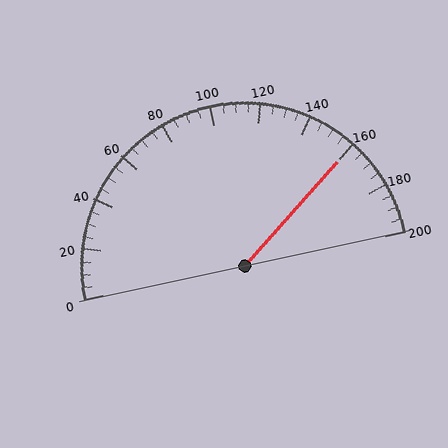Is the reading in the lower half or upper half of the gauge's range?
The reading is in the upper half of the range (0 to 200).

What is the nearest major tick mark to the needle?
The nearest major tick mark is 160.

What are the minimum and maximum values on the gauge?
The gauge ranges from 0 to 200.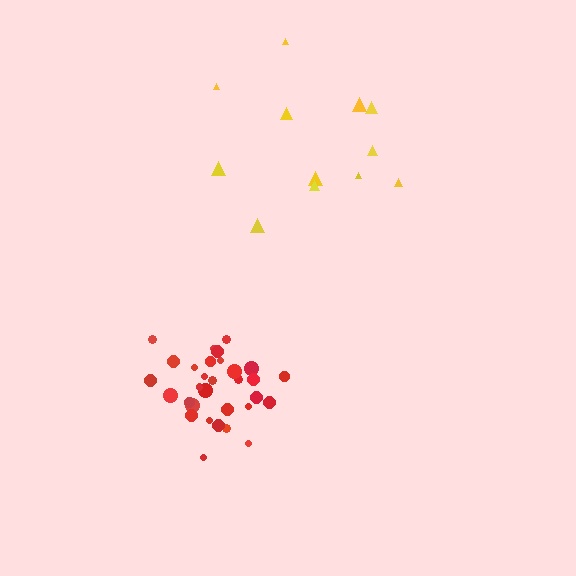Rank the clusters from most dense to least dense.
red, yellow.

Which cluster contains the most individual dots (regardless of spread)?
Red (32).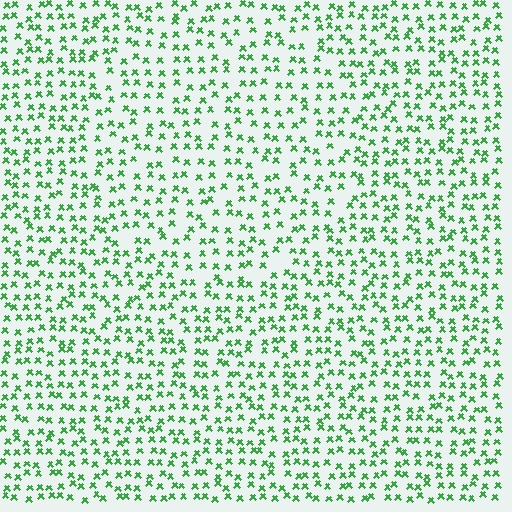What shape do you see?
I see a circle.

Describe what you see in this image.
The image contains small green elements arranged at two different densities. A circle-shaped region is visible where the elements are less densely packed than the surrounding area.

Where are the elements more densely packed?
The elements are more densely packed outside the circle boundary.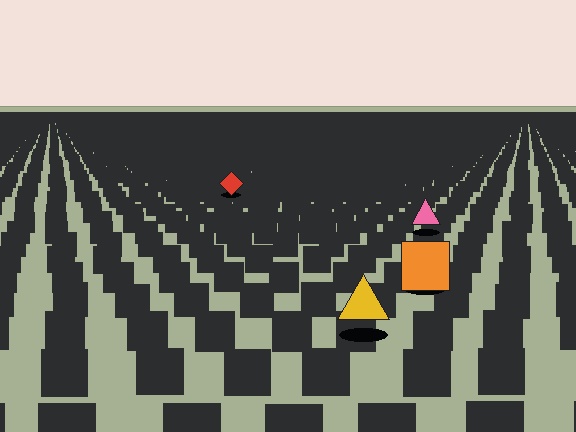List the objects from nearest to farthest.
From nearest to farthest: the yellow triangle, the orange square, the pink triangle, the red diamond.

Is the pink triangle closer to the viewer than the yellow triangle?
No. The yellow triangle is closer — you can tell from the texture gradient: the ground texture is coarser near it.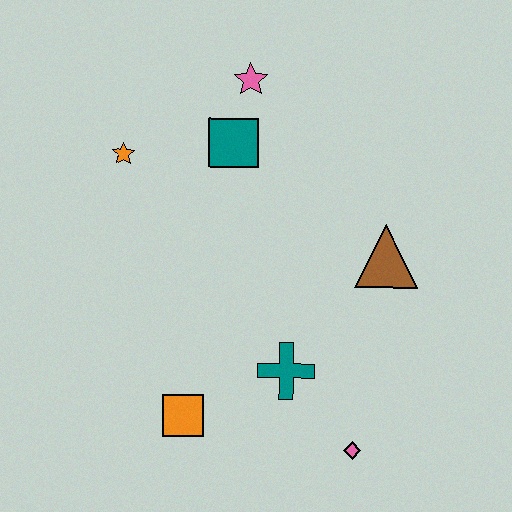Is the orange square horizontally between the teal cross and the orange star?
Yes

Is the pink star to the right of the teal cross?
No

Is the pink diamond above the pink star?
No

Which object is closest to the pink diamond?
The teal cross is closest to the pink diamond.